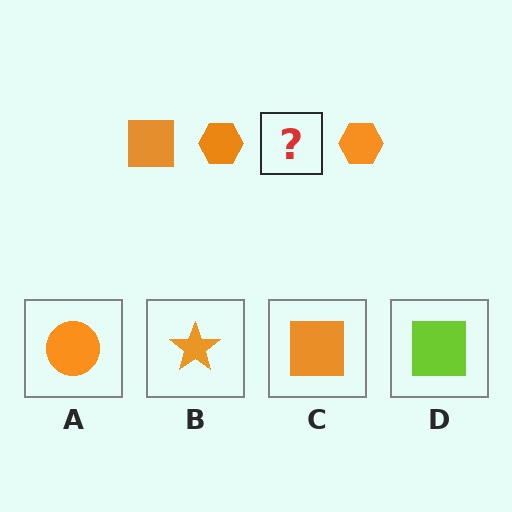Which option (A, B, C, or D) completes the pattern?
C.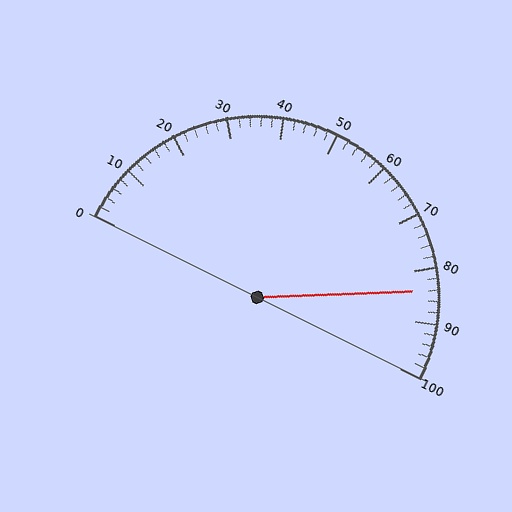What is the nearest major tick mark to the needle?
The nearest major tick mark is 80.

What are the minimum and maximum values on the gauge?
The gauge ranges from 0 to 100.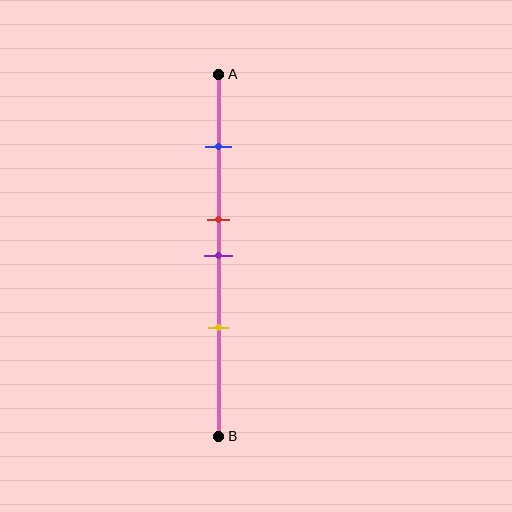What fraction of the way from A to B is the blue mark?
The blue mark is approximately 20% (0.2) of the way from A to B.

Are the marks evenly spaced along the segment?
No, the marks are not evenly spaced.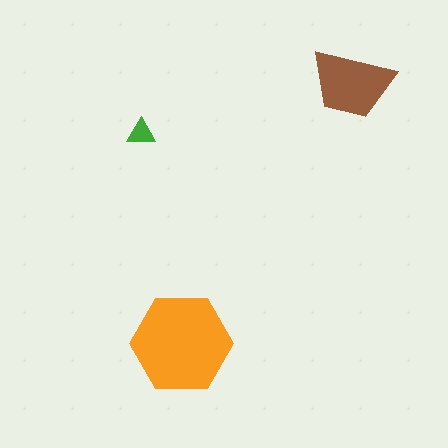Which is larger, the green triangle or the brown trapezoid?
The brown trapezoid.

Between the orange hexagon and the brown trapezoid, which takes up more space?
The orange hexagon.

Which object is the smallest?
The green triangle.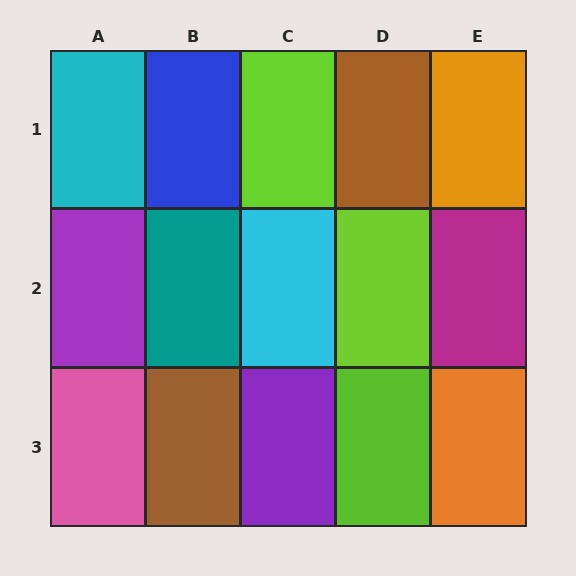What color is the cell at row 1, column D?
Brown.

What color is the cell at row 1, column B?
Blue.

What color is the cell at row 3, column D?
Lime.